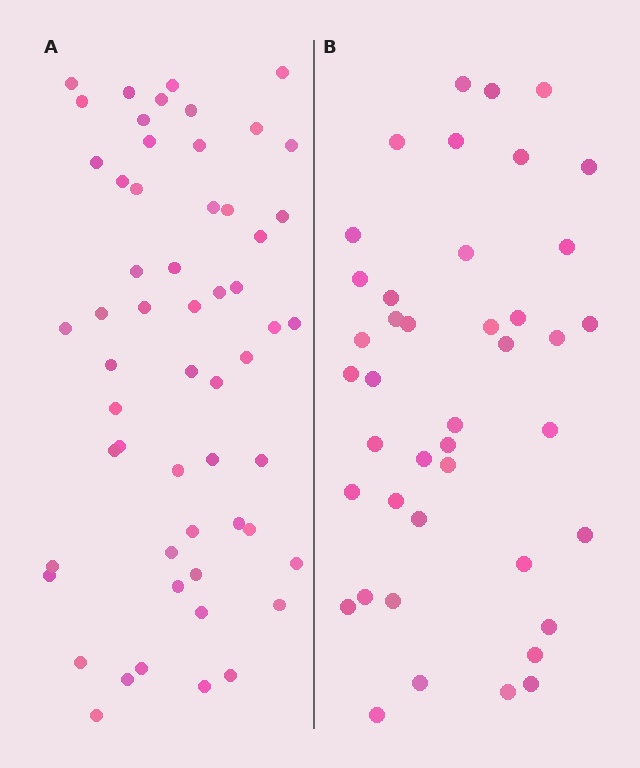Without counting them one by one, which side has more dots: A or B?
Region A (the left region) has more dots.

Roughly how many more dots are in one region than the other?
Region A has approximately 15 more dots than region B.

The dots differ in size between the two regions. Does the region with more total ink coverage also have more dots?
No. Region B has more total ink coverage because its dots are larger, but region A actually contains more individual dots. Total area can be misleading — the number of items is what matters here.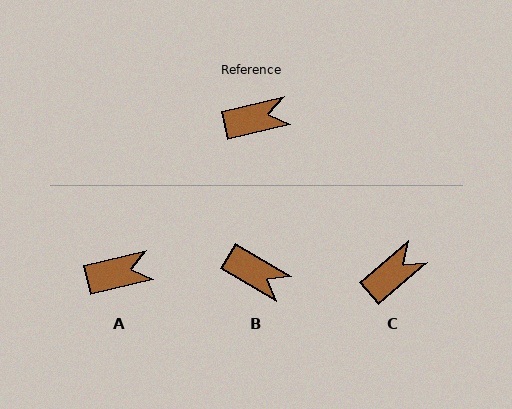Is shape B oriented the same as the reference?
No, it is off by about 44 degrees.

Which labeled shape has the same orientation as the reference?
A.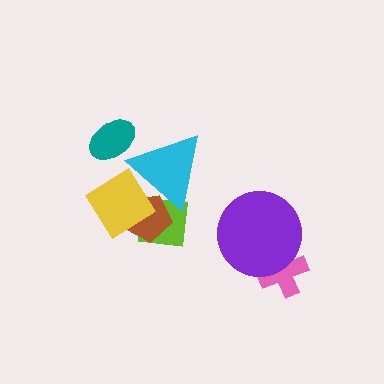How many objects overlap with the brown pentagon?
3 objects overlap with the brown pentagon.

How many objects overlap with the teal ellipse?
0 objects overlap with the teal ellipse.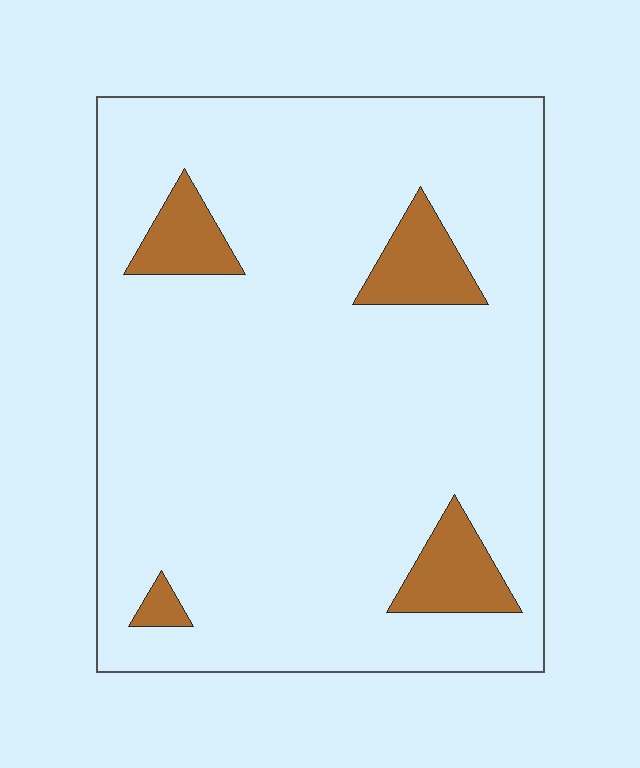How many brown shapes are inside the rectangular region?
4.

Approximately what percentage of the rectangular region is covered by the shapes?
Approximately 10%.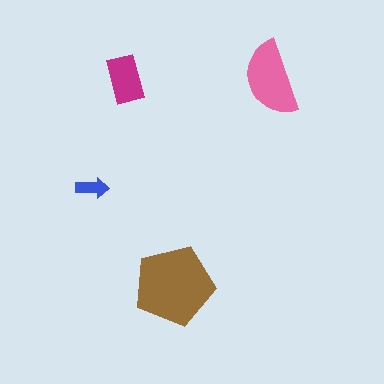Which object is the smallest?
The blue arrow.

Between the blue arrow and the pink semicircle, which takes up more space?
The pink semicircle.